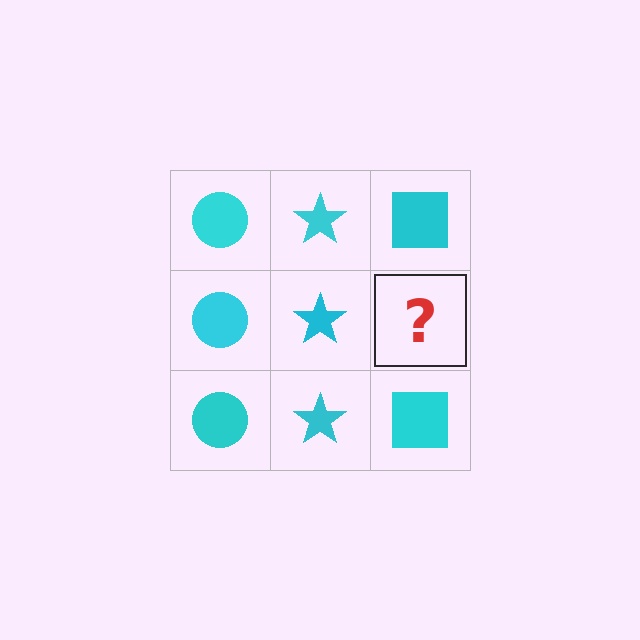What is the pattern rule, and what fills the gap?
The rule is that each column has a consistent shape. The gap should be filled with a cyan square.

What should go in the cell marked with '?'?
The missing cell should contain a cyan square.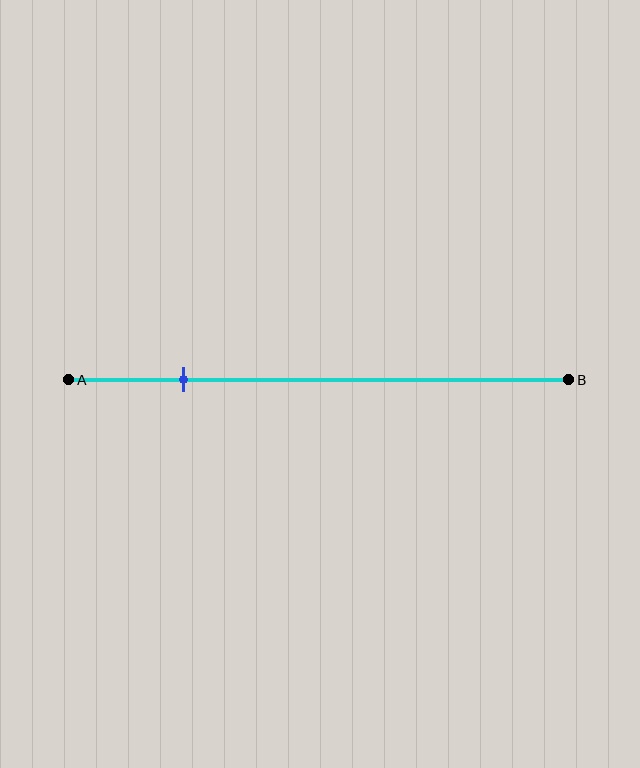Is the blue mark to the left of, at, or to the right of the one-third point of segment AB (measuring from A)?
The blue mark is to the left of the one-third point of segment AB.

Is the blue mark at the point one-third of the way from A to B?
No, the mark is at about 25% from A, not at the 33% one-third point.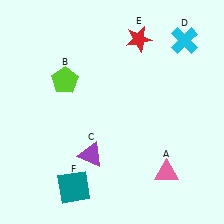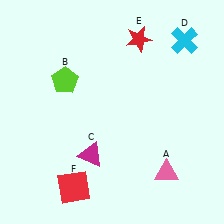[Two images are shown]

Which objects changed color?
C changed from purple to magenta. F changed from teal to red.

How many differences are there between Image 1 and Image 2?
There are 2 differences between the two images.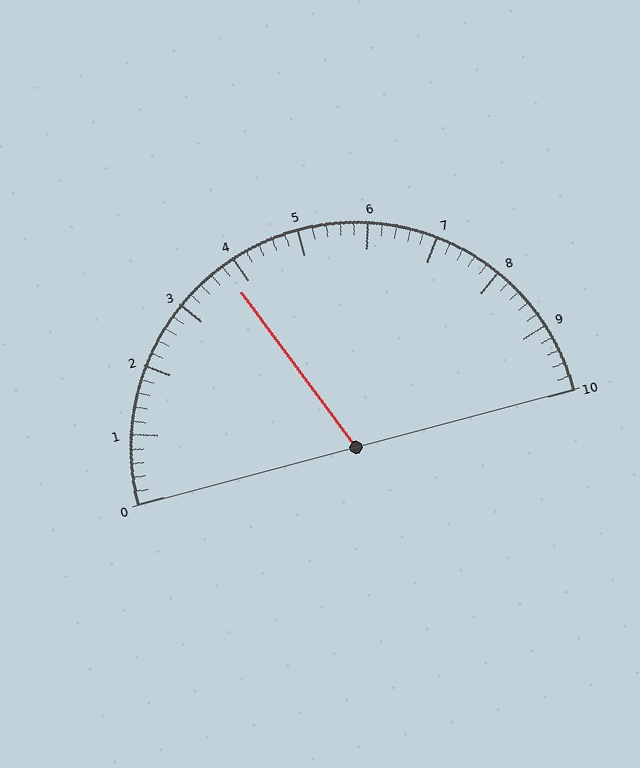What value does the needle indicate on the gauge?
The needle indicates approximately 3.8.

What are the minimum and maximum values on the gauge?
The gauge ranges from 0 to 10.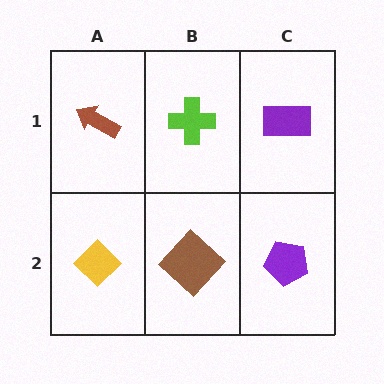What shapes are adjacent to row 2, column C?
A purple rectangle (row 1, column C), a brown diamond (row 2, column B).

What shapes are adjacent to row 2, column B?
A lime cross (row 1, column B), a yellow diamond (row 2, column A), a purple pentagon (row 2, column C).